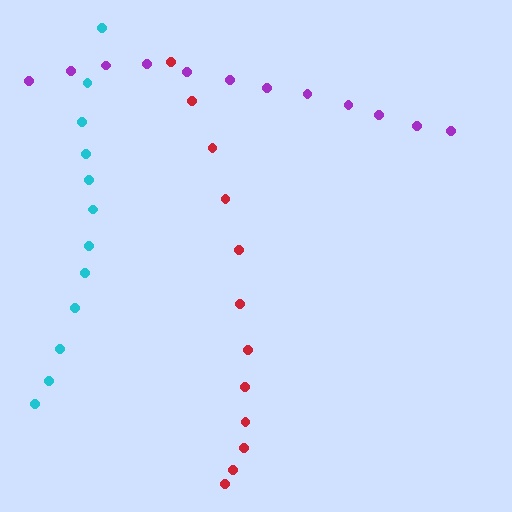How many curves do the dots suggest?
There are 3 distinct paths.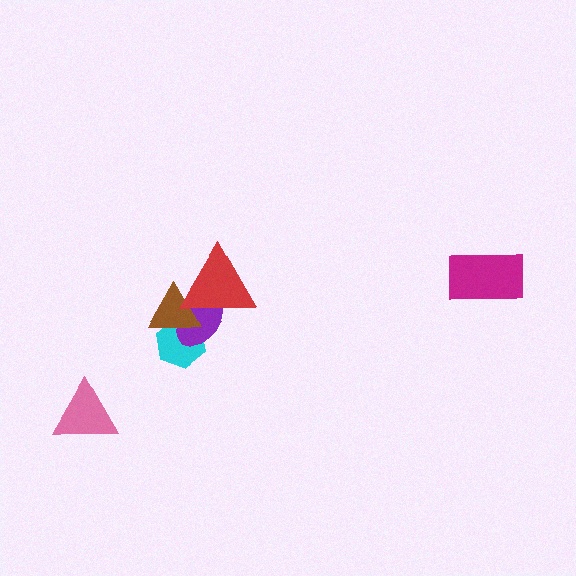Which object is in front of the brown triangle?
The red triangle is in front of the brown triangle.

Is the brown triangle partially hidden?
Yes, it is partially covered by another shape.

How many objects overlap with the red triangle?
2 objects overlap with the red triangle.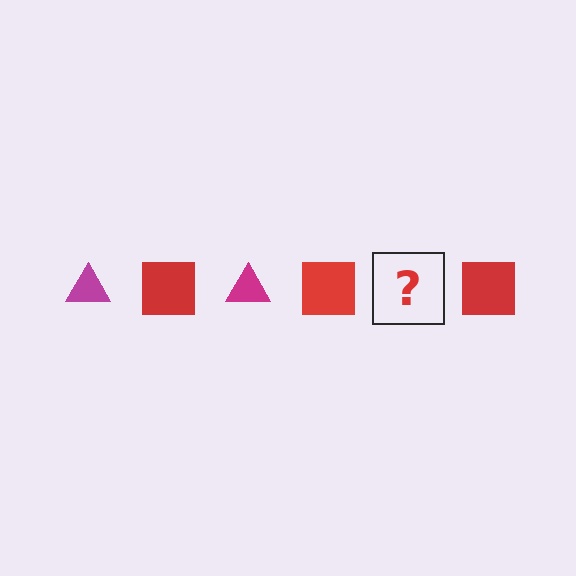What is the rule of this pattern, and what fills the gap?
The rule is that the pattern alternates between magenta triangle and red square. The gap should be filled with a magenta triangle.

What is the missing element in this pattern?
The missing element is a magenta triangle.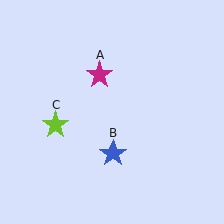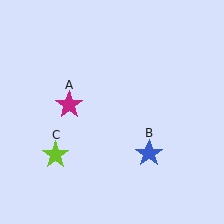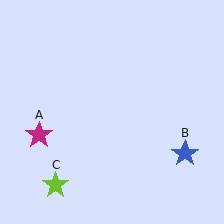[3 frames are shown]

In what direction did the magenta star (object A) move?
The magenta star (object A) moved down and to the left.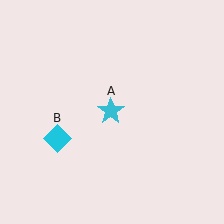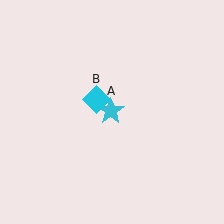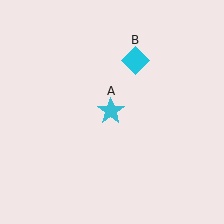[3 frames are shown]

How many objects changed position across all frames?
1 object changed position: cyan diamond (object B).